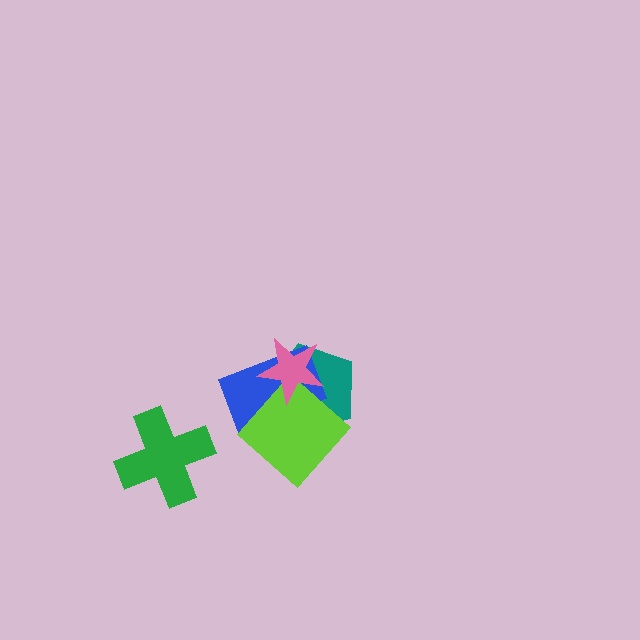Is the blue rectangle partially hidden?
Yes, it is partially covered by another shape.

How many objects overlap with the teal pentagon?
3 objects overlap with the teal pentagon.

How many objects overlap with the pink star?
3 objects overlap with the pink star.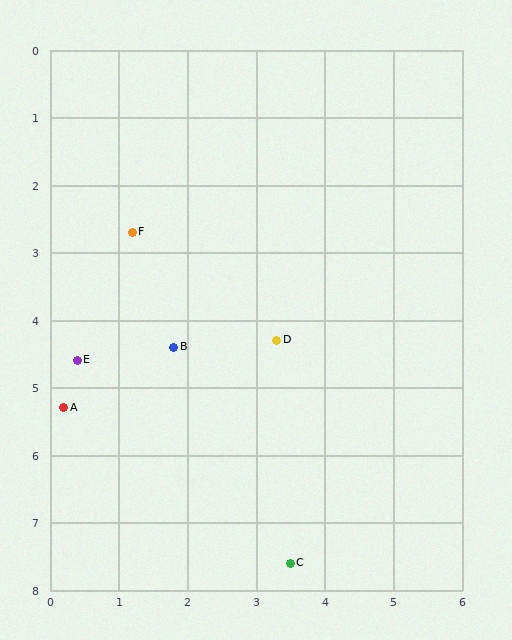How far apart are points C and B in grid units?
Points C and B are about 3.6 grid units apart.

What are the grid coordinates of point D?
Point D is at approximately (3.3, 4.3).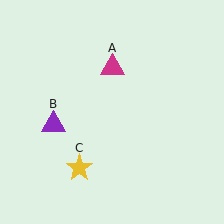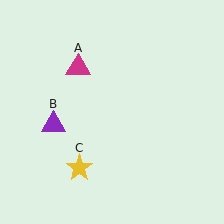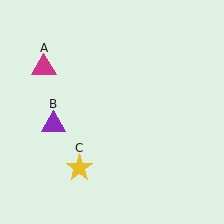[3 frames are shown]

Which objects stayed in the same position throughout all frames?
Purple triangle (object B) and yellow star (object C) remained stationary.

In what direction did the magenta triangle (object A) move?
The magenta triangle (object A) moved left.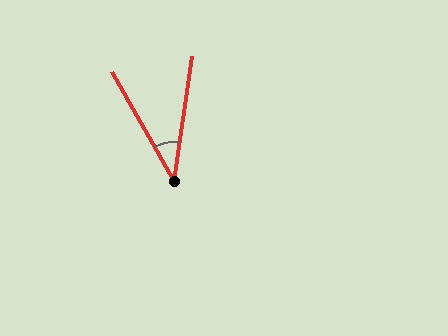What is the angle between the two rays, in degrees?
Approximately 38 degrees.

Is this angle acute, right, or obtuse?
It is acute.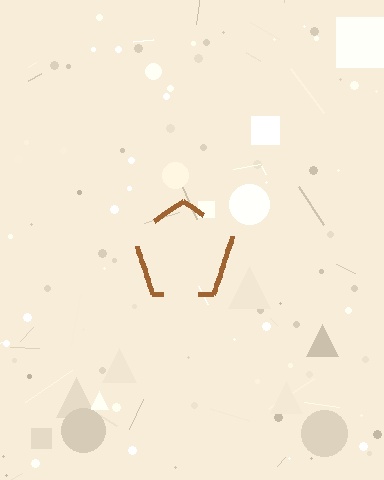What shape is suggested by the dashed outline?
The dashed outline suggests a pentagon.